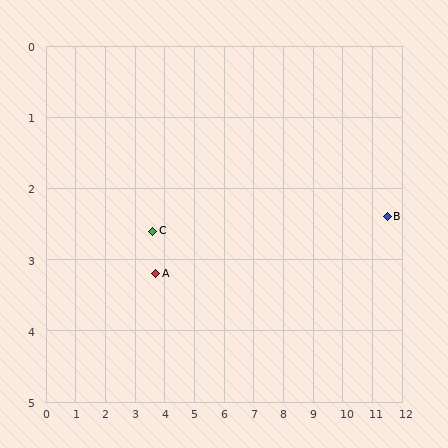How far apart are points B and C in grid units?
Points B and C are about 7.9 grid units apart.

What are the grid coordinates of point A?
Point A is at approximately (3.7, 3.2).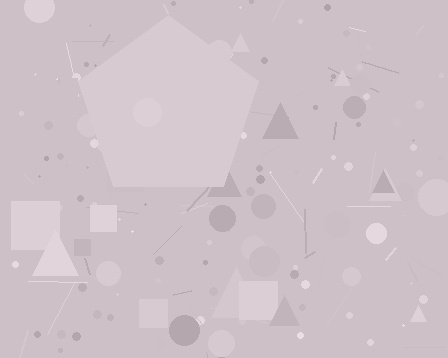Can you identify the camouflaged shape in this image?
The camouflaged shape is a pentagon.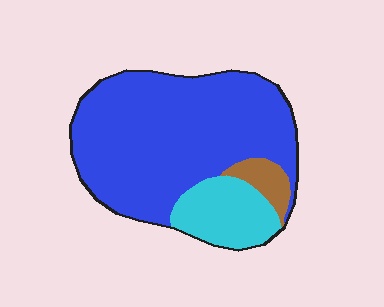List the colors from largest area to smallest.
From largest to smallest: blue, cyan, brown.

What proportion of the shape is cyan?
Cyan takes up between a sixth and a third of the shape.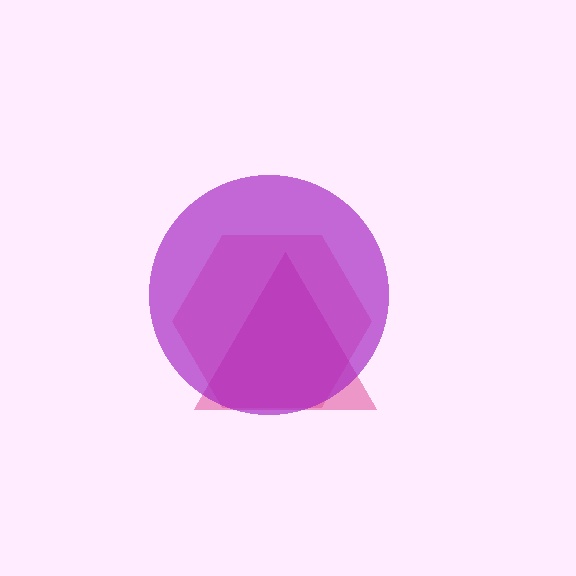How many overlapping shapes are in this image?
There are 3 overlapping shapes in the image.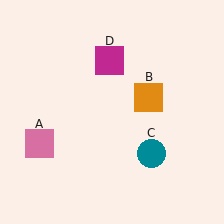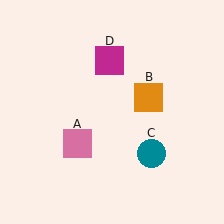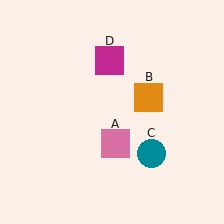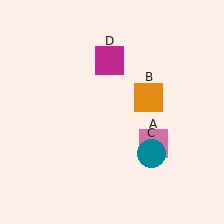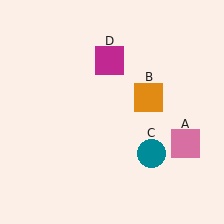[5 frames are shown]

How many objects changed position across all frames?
1 object changed position: pink square (object A).